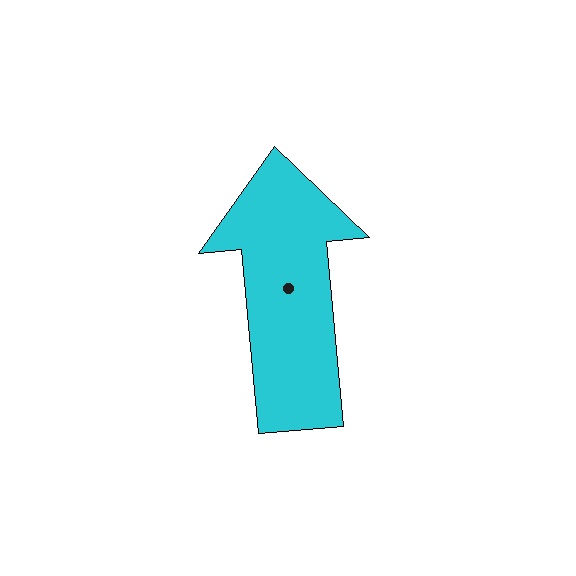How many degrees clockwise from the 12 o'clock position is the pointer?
Approximately 355 degrees.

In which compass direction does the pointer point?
North.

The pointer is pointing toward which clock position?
Roughly 12 o'clock.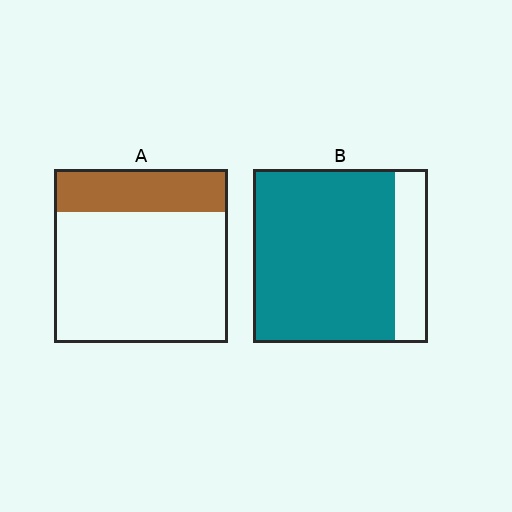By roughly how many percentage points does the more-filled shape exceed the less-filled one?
By roughly 55 percentage points (B over A).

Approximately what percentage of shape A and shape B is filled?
A is approximately 25% and B is approximately 80%.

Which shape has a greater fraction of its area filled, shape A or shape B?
Shape B.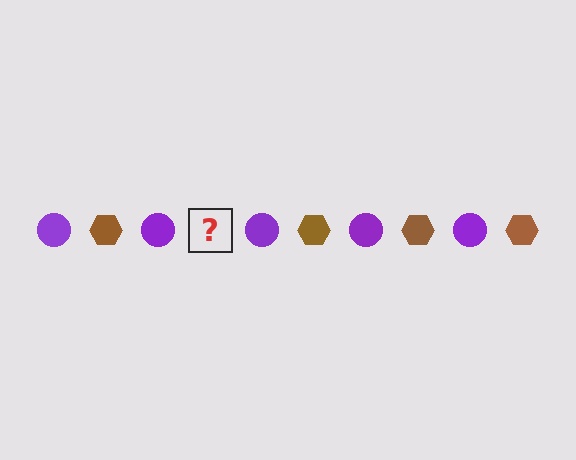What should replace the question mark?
The question mark should be replaced with a brown hexagon.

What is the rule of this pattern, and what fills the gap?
The rule is that the pattern alternates between purple circle and brown hexagon. The gap should be filled with a brown hexagon.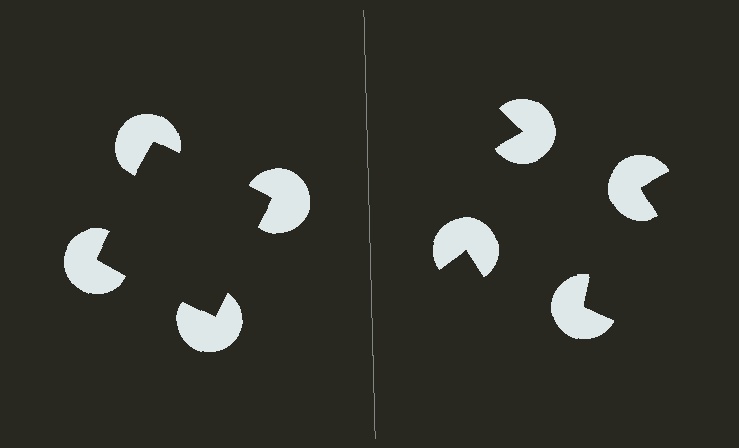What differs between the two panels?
The pac-man discs are positioned identically on both sides; only the wedge orientations differ. On the left they align to a square; on the right they are misaligned.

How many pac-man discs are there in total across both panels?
8 — 4 on each side.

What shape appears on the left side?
An illusory square.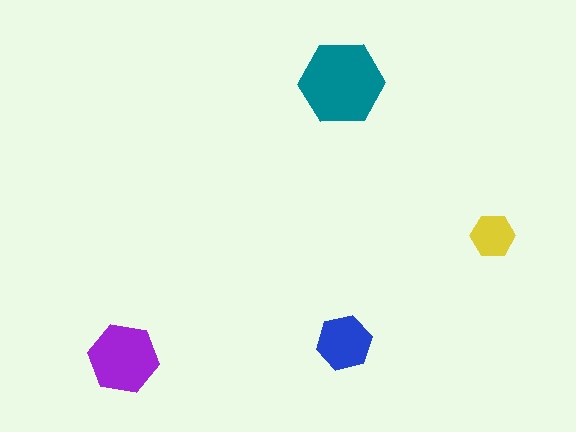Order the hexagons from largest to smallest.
the teal one, the purple one, the blue one, the yellow one.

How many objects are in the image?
There are 4 objects in the image.